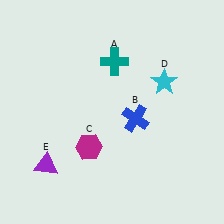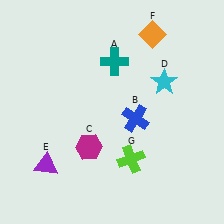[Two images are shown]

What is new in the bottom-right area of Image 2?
A lime cross (G) was added in the bottom-right area of Image 2.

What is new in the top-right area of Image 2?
An orange diamond (F) was added in the top-right area of Image 2.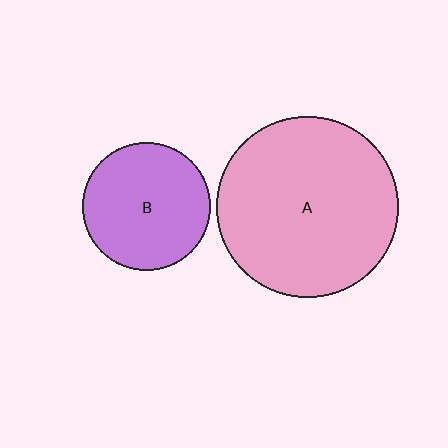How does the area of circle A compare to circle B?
Approximately 2.0 times.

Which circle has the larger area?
Circle A (pink).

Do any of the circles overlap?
No, none of the circles overlap.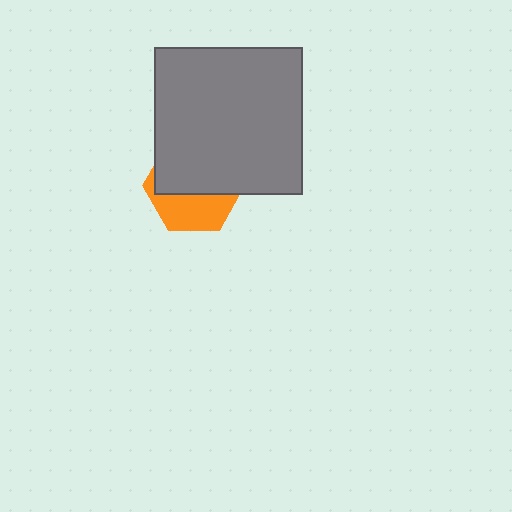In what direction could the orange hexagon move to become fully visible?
The orange hexagon could move down. That would shift it out from behind the gray square entirely.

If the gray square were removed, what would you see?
You would see the complete orange hexagon.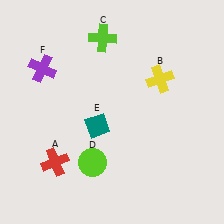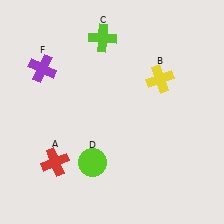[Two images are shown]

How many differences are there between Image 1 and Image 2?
There is 1 difference between the two images.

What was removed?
The teal diamond (E) was removed in Image 2.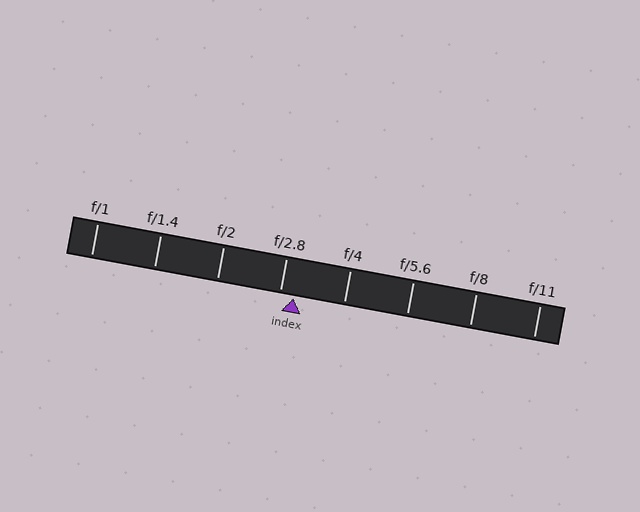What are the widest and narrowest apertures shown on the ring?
The widest aperture shown is f/1 and the narrowest is f/11.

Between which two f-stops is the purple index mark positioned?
The index mark is between f/2.8 and f/4.